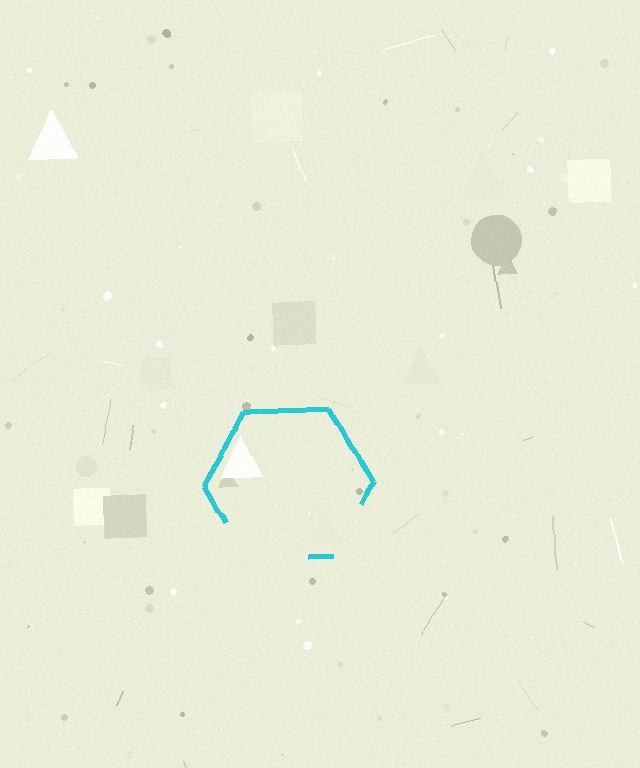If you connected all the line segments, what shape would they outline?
They would outline a hexagon.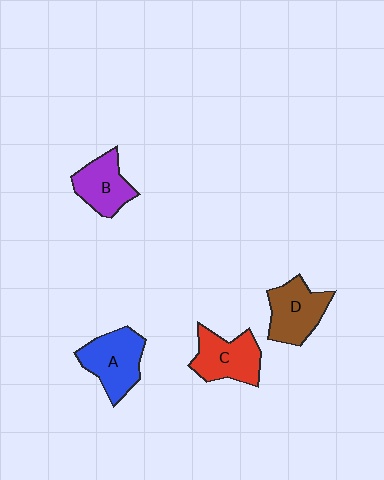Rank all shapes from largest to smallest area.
From largest to smallest: A (blue), D (brown), C (red), B (purple).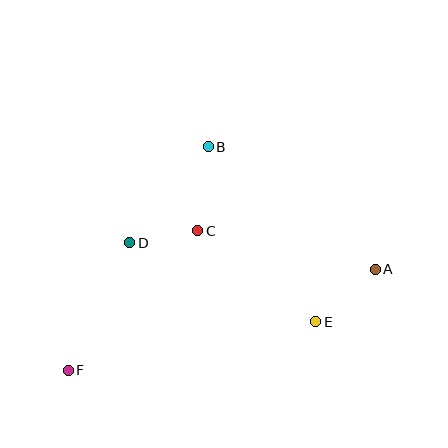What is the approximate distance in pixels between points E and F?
The distance between E and F is approximately 252 pixels.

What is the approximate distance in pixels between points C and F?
The distance between C and F is approximately 190 pixels.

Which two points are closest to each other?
Points C and D are closest to each other.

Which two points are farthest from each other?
Points A and F are farthest from each other.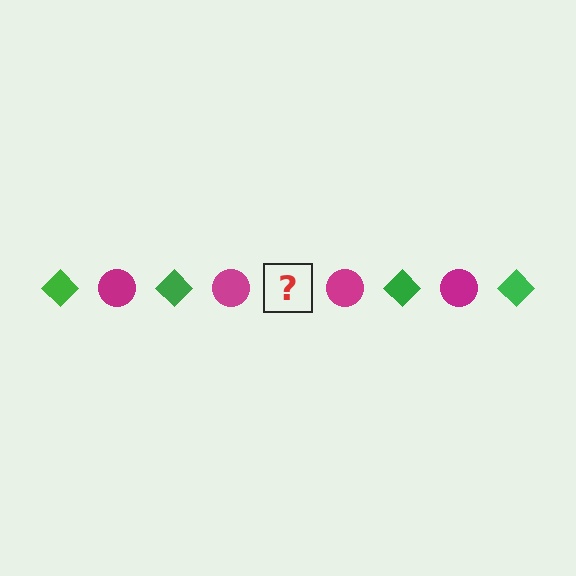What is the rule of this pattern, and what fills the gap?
The rule is that the pattern alternates between green diamond and magenta circle. The gap should be filled with a green diamond.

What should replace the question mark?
The question mark should be replaced with a green diamond.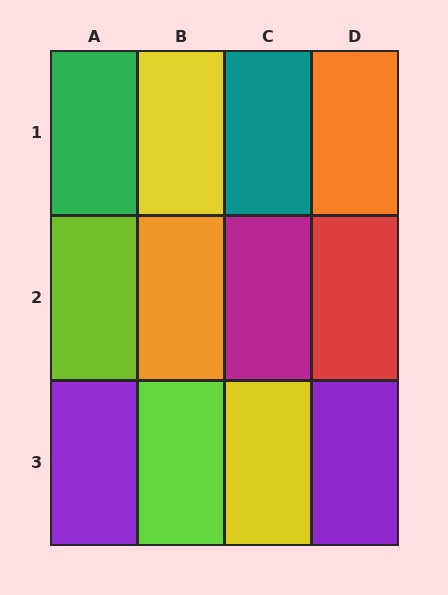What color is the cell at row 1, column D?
Orange.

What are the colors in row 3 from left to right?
Purple, lime, yellow, purple.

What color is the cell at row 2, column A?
Lime.